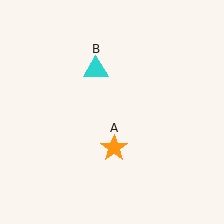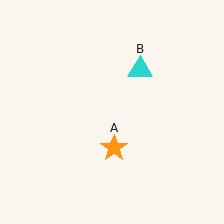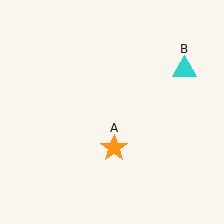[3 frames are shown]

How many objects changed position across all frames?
1 object changed position: cyan triangle (object B).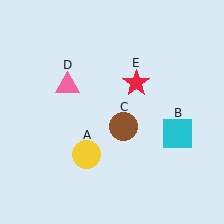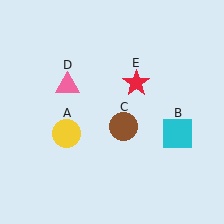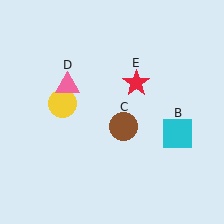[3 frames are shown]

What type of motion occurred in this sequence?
The yellow circle (object A) rotated clockwise around the center of the scene.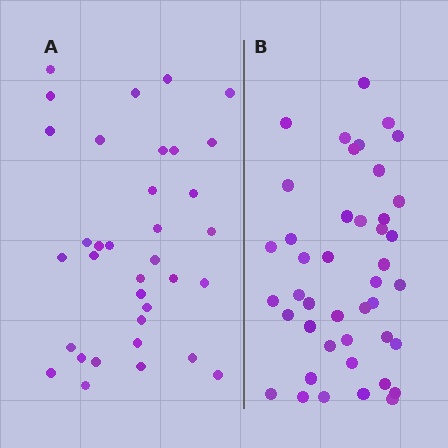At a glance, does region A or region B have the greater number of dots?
Region B (the right region) has more dots.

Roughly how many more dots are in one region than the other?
Region B has roughly 8 or so more dots than region A.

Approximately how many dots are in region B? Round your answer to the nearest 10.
About 40 dots. (The exact count is 43, which rounds to 40.)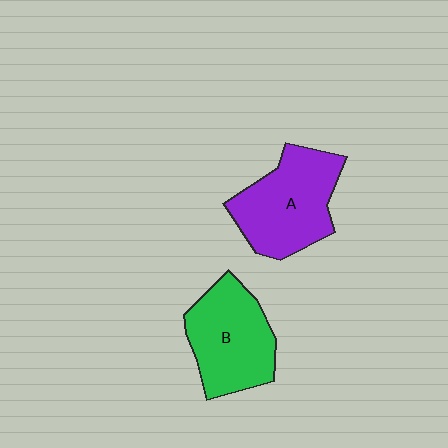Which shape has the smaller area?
Shape B (green).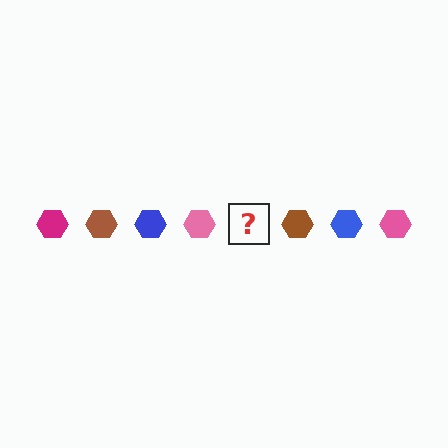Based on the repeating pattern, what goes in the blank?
The blank should be a magenta hexagon.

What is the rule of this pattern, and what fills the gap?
The rule is that the pattern cycles through magenta, brown, blue, pink hexagons. The gap should be filled with a magenta hexagon.